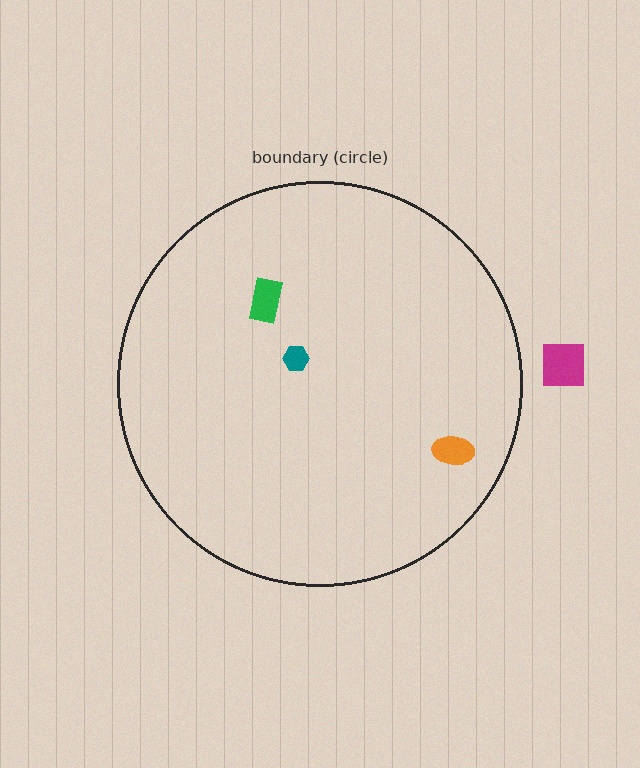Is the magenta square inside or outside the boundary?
Outside.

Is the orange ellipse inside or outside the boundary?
Inside.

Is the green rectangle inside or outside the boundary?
Inside.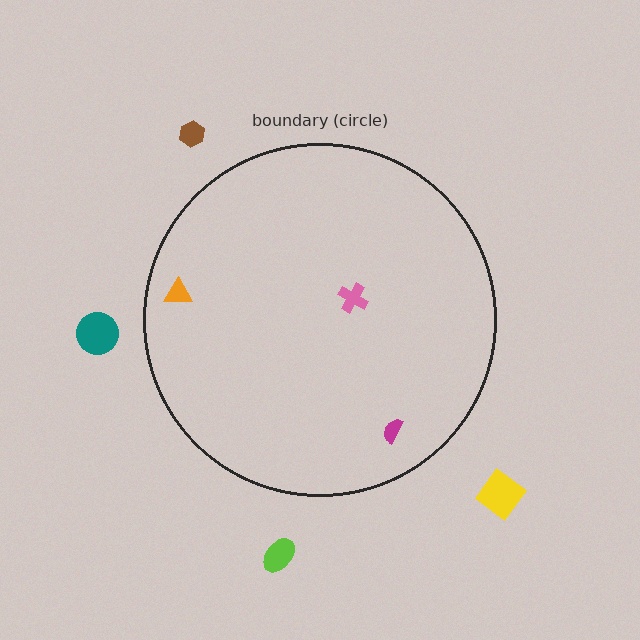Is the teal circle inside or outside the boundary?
Outside.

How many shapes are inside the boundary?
3 inside, 4 outside.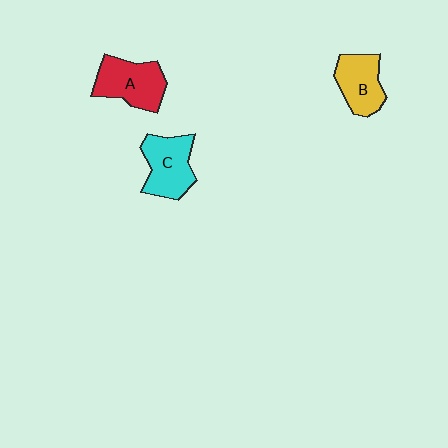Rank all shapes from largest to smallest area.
From largest to smallest: A (red), C (cyan), B (yellow).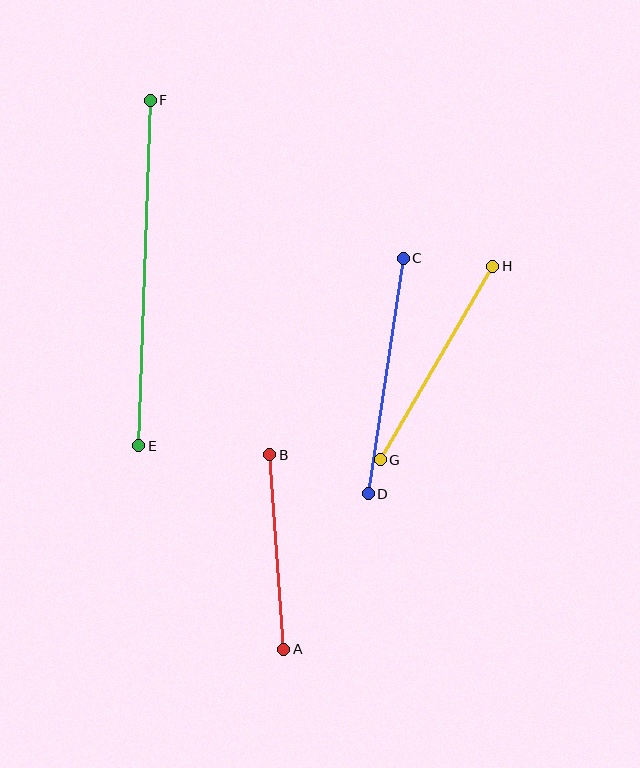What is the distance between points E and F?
The distance is approximately 345 pixels.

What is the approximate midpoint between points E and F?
The midpoint is at approximately (145, 273) pixels.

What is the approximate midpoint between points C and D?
The midpoint is at approximately (386, 376) pixels.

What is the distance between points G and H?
The distance is approximately 224 pixels.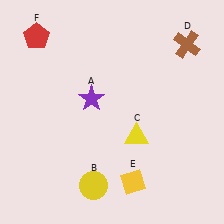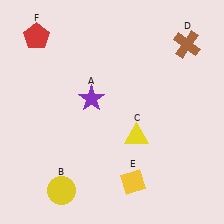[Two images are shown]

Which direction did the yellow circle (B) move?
The yellow circle (B) moved left.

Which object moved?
The yellow circle (B) moved left.